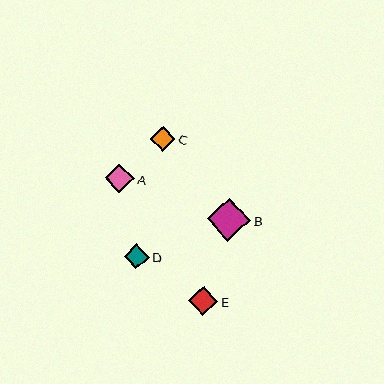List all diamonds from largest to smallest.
From largest to smallest: B, A, E, C, D.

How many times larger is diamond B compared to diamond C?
Diamond B is approximately 1.7 times the size of diamond C.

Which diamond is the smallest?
Diamond D is the smallest with a size of approximately 25 pixels.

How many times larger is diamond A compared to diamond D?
Diamond A is approximately 1.2 times the size of diamond D.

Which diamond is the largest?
Diamond B is the largest with a size of approximately 43 pixels.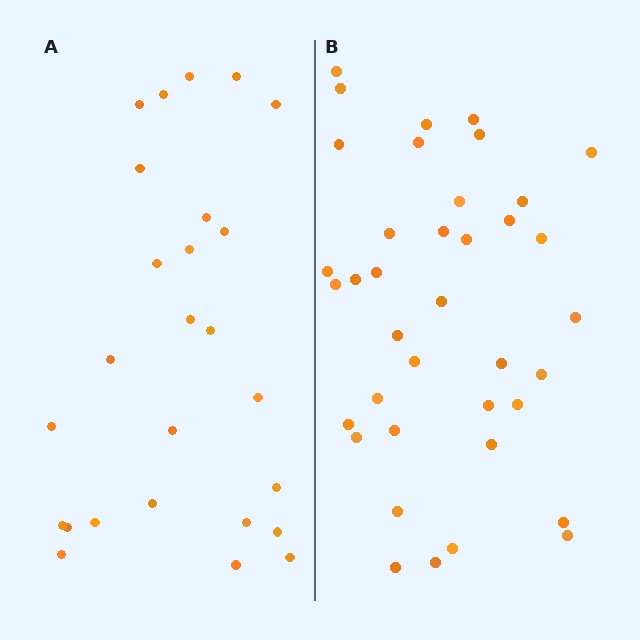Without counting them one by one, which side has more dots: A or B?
Region B (the right region) has more dots.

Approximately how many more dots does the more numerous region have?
Region B has roughly 12 or so more dots than region A.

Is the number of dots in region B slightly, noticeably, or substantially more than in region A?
Region B has substantially more. The ratio is roughly 1.5 to 1.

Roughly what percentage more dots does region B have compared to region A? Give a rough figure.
About 45% more.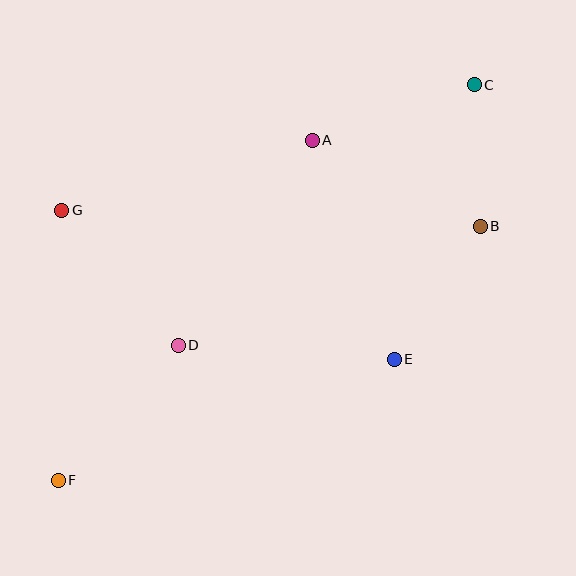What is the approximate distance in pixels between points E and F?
The distance between E and F is approximately 357 pixels.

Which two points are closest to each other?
Points B and C are closest to each other.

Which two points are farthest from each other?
Points C and F are farthest from each other.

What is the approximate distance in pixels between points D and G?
The distance between D and G is approximately 178 pixels.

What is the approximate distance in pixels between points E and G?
The distance between E and G is approximately 365 pixels.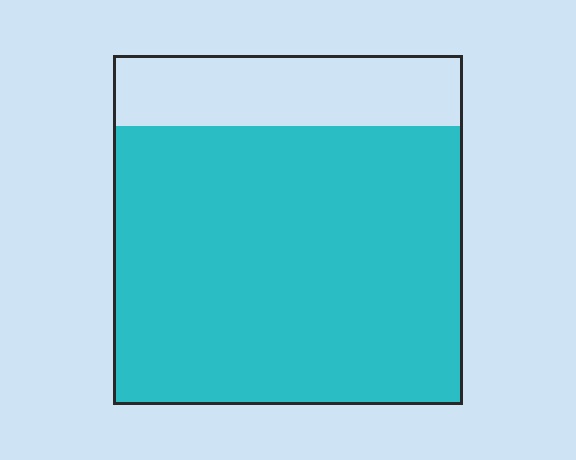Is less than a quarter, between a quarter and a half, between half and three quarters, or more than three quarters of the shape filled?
More than three quarters.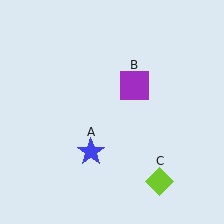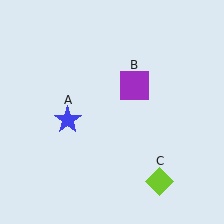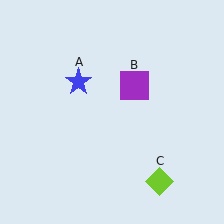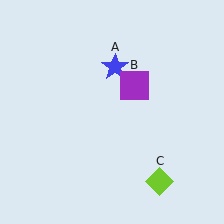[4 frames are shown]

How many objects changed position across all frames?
1 object changed position: blue star (object A).